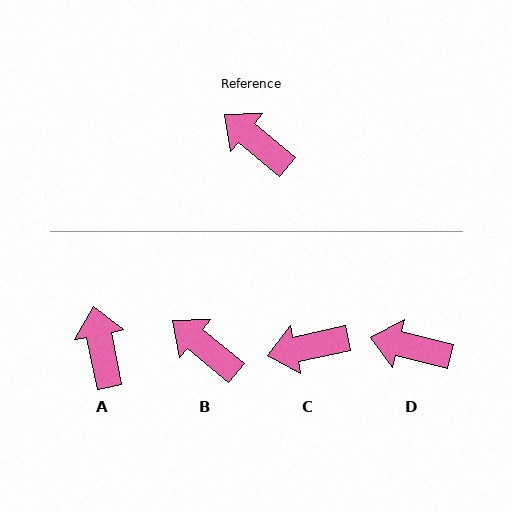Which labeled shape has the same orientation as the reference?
B.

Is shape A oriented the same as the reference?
No, it is off by about 39 degrees.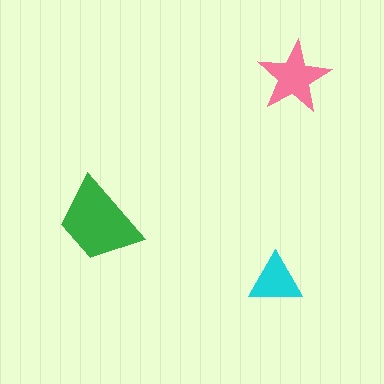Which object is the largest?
The green trapezoid.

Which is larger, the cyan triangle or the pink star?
The pink star.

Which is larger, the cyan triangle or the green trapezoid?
The green trapezoid.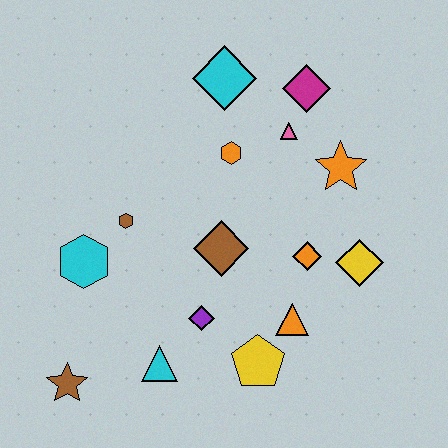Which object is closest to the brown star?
The cyan triangle is closest to the brown star.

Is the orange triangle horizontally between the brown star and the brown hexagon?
No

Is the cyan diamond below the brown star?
No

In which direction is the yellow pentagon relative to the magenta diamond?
The yellow pentagon is below the magenta diamond.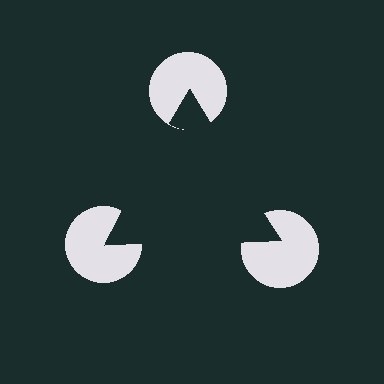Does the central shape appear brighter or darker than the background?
It typically appears slightly darker than the background, even though no actual brightness change is drawn.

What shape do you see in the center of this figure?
An illusory triangle — its edges are inferred from the aligned wedge cuts in the pac-man discs, not physically drawn.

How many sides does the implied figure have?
3 sides.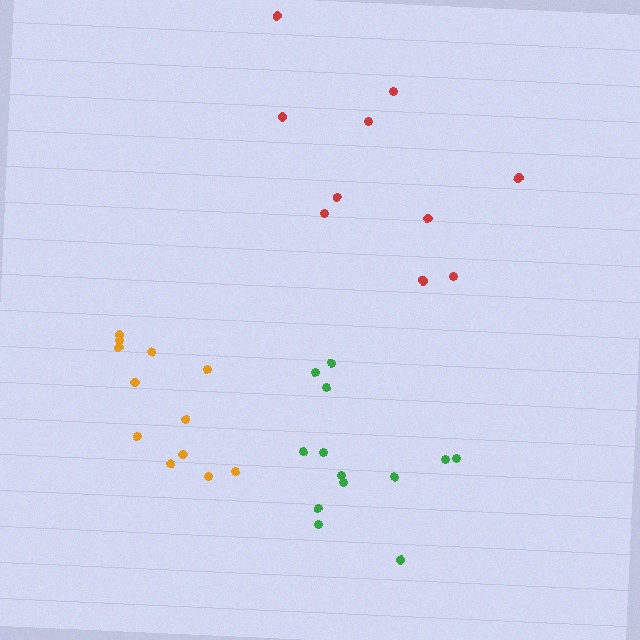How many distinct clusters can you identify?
There are 3 distinct clusters.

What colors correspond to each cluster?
The clusters are colored: red, orange, green.